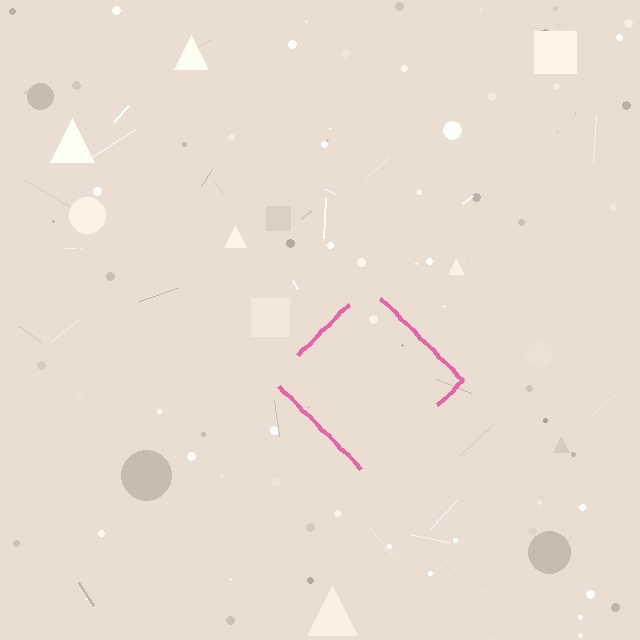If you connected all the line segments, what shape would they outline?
They would outline a diamond.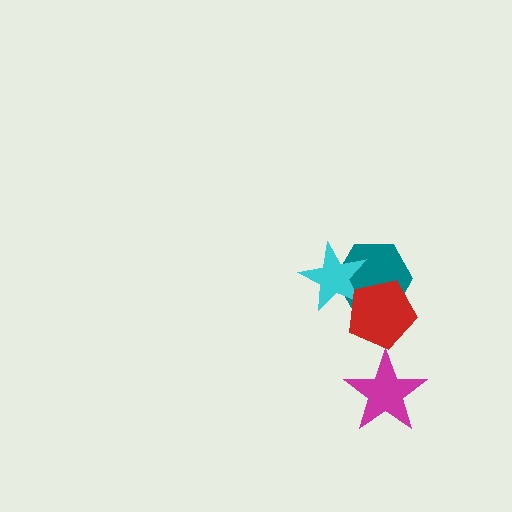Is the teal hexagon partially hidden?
Yes, it is partially covered by another shape.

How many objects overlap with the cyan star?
2 objects overlap with the cyan star.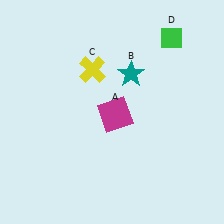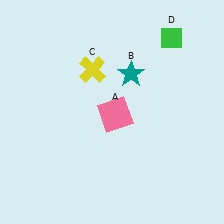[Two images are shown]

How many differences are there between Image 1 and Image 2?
There is 1 difference between the two images.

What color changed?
The square (A) changed from magenta in Image 1 to pink in Image 2.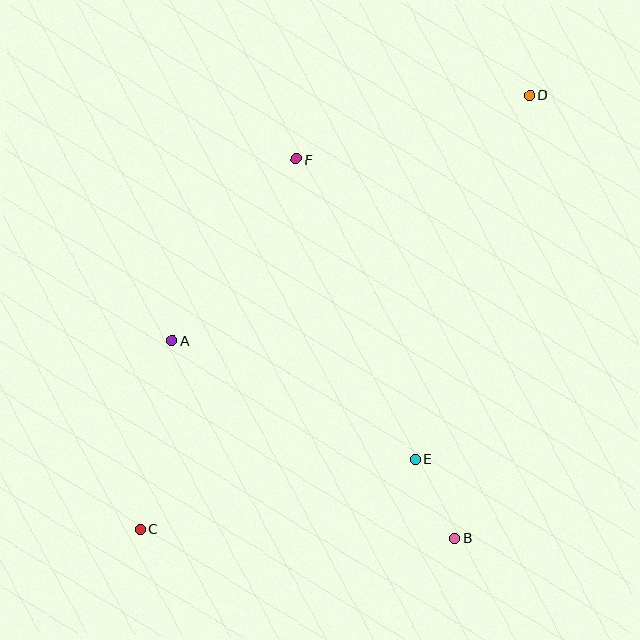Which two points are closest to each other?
Points B and E are closest to each other.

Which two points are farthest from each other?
Points C and D are farthest from each other.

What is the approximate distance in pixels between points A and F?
The distance between A and F is approximately 220 pixels.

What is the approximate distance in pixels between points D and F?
The distance between D and F is approximately 242 pixels.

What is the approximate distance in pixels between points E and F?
The distance between E and F is approximately 323 pixels.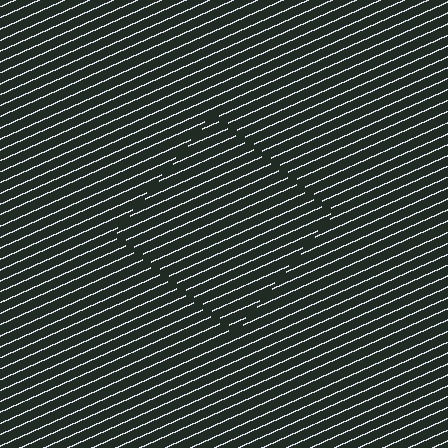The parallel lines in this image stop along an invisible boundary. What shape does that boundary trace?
An illusory square. The interior of the shape contains the same grating, shifted by half a period — the contour is defined by the phase discontinuity where line-ends from the inner and outer gratings abut.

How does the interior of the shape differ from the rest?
The interior of the shape contains the same grating, shifted by half a period — the contour is defined by the phase discontinuity where line-ends from the inner and outer gratings abut.